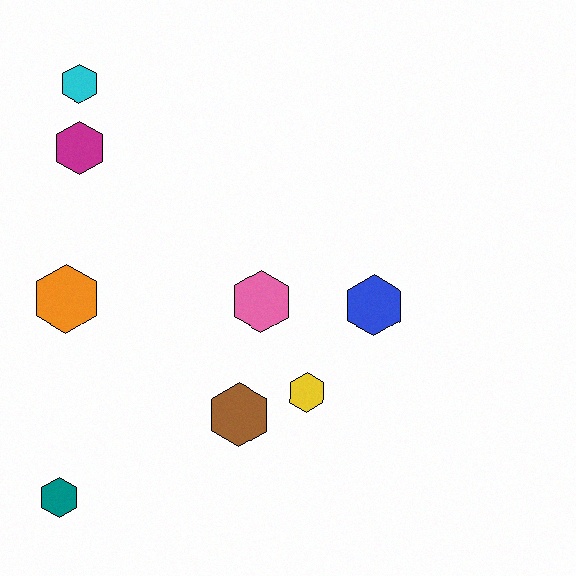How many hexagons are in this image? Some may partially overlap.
There are 8 hexagons.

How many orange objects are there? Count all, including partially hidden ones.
There is 1 orange object.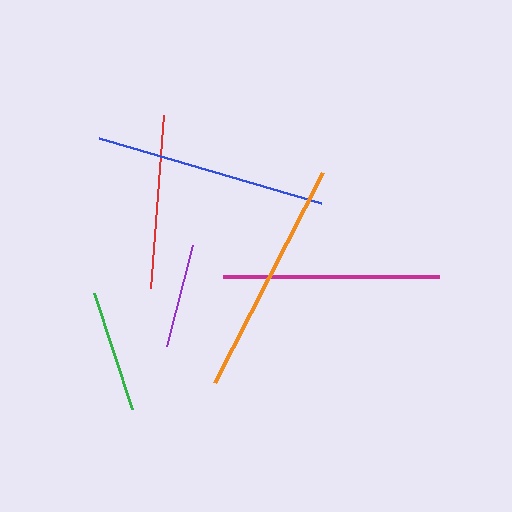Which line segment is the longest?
The orange line is the longest at approximately 236 pixels.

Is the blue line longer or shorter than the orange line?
The orange line is longer than the blue line.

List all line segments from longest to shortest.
From longest to shortest: orange, blue, magenta, red, green, purple.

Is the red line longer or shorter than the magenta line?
The magenta line is longer than the red line.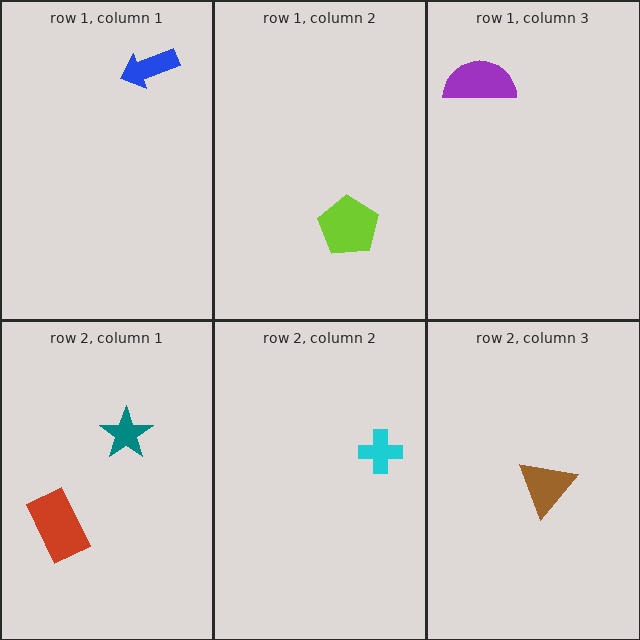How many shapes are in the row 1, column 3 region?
1.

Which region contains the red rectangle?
The row 2, column 1 region.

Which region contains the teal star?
The row 2, column 1 region.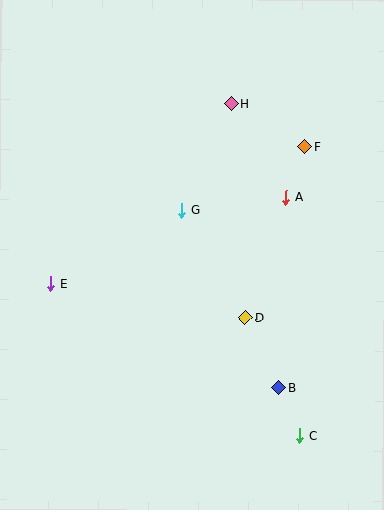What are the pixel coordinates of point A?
Point A is at (286, 197).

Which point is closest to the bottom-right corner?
Point C is closest to the bottom-right corner.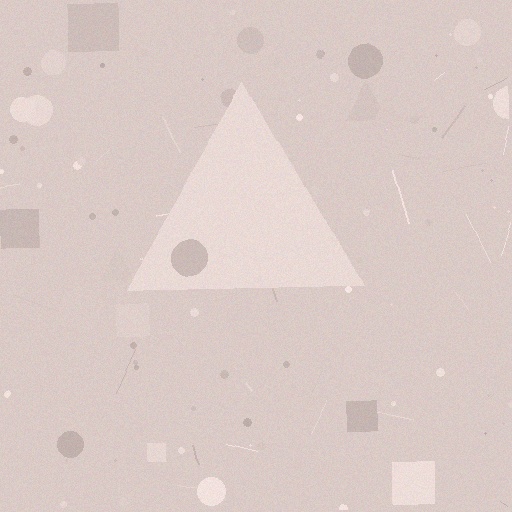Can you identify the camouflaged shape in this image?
The camouflaged shape is a triangle.